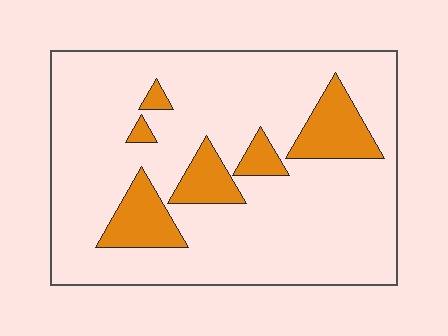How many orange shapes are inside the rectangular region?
6.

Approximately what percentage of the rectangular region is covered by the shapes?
Approximately 15%.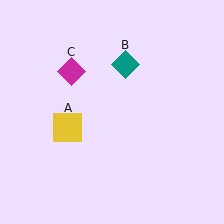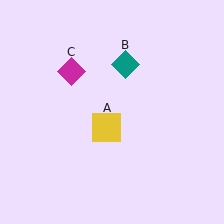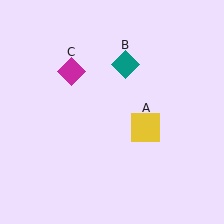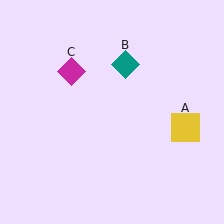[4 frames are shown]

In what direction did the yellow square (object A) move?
The yellow square (object A) moved right.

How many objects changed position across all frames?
1 object changed position: yellow square (object A).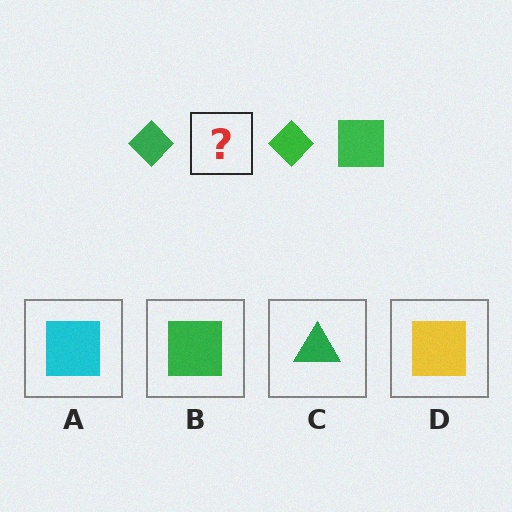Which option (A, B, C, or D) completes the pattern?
B.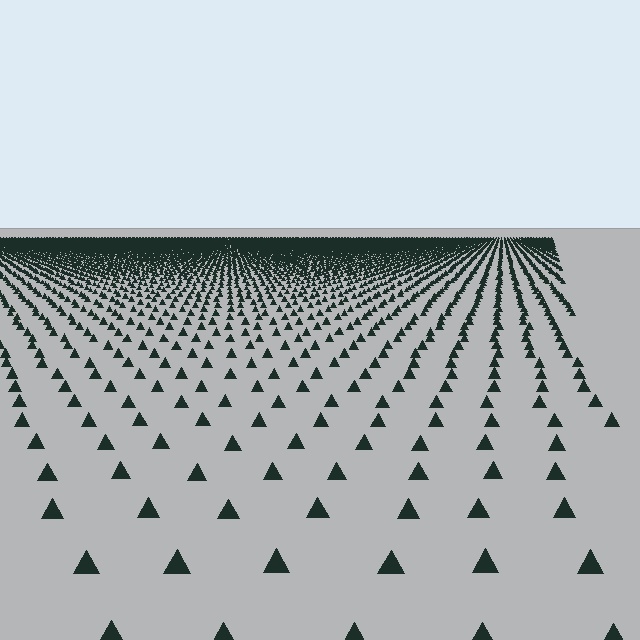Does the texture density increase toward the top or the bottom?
Density increases toward the top.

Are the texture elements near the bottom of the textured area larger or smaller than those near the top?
Larger. Near the bottom, elements are closer to the viewer and appear at a bigger on-screen size.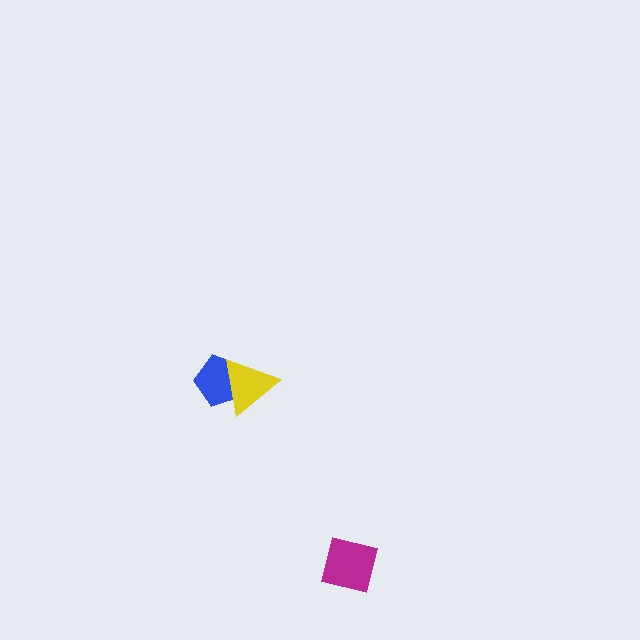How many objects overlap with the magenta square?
0 objects overlap with the magenta square.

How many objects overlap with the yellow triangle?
1 object overlaps with the yellow triangle.